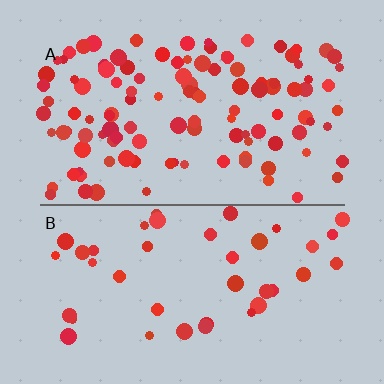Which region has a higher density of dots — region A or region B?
A (the top).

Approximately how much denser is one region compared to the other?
Approximately 2.9× — region A over region B.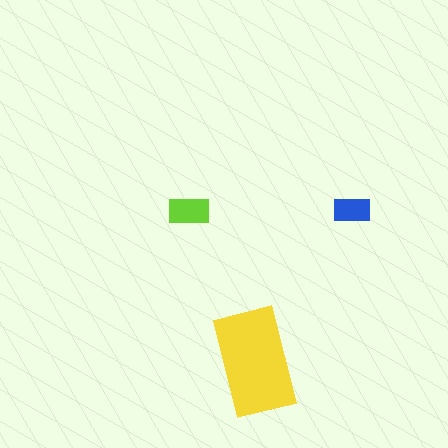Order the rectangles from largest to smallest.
the yellow one, the lime one, the blue one.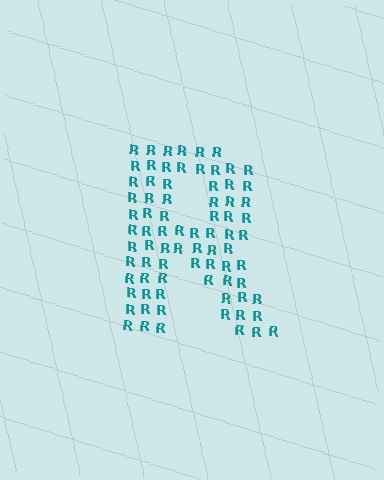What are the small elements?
The small elements are letter R's.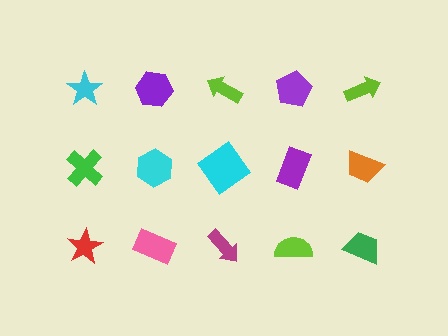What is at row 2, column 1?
A green cross.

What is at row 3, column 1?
A red star.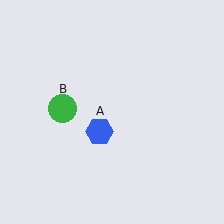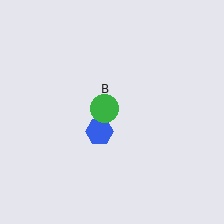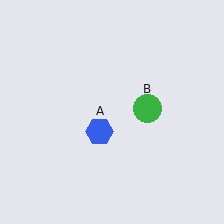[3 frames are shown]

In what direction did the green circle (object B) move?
The green circle (object B) moved right.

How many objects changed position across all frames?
1 object changed position: green circle (object B).